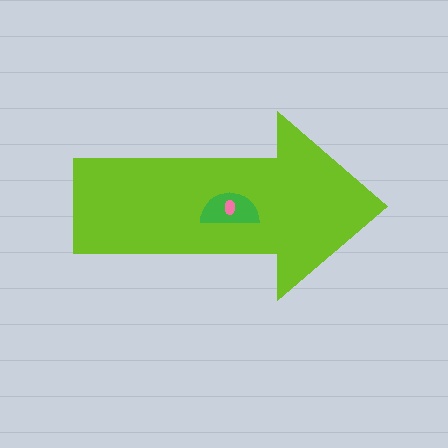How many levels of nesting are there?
3.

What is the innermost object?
The pink ellipse.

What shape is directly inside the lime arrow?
The green semicircle.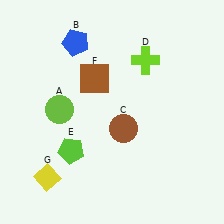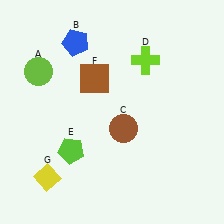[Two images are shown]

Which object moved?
The lime circle (A) moved up.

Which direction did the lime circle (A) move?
The lime circle (A) moved up.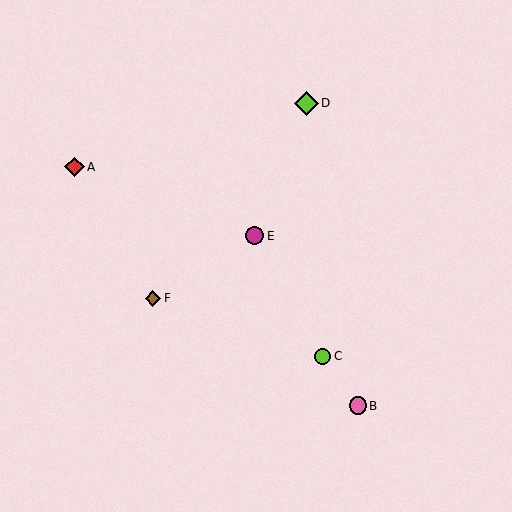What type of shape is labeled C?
Shape C is a lime circle.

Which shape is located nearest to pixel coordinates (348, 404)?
The pink circle (labeled B) at (358, 406) is nearest to that location.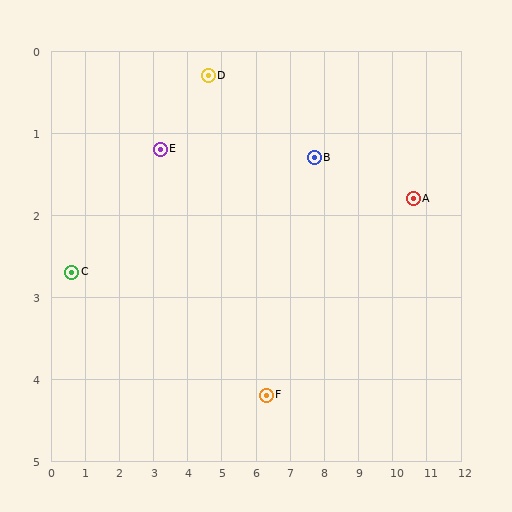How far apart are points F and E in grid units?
Points F and E are about 4.3 grid units apart.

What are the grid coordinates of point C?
Point C is at approximately (0.6, 2.7).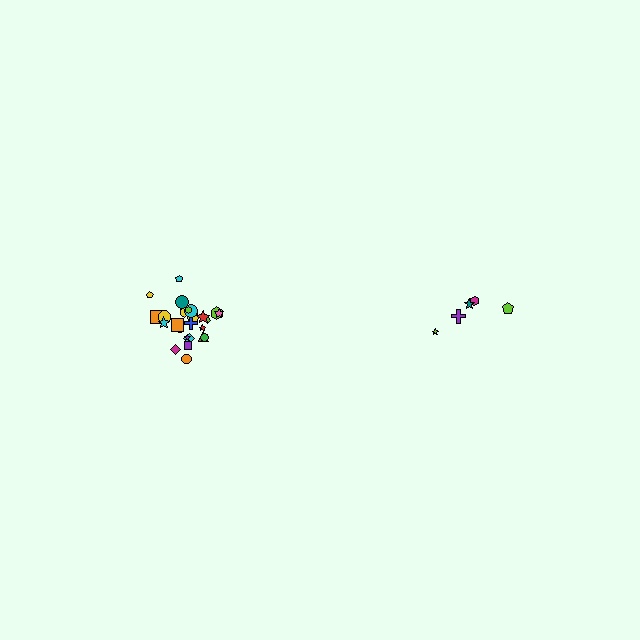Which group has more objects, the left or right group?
The left group.